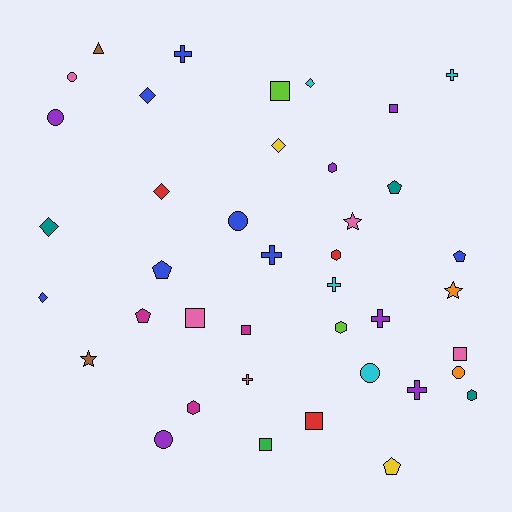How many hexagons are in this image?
There are 5 hexagons.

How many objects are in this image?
There are 40 objects.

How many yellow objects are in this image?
There are 2 yellow objects.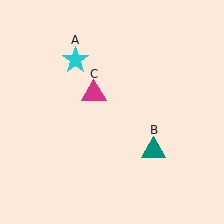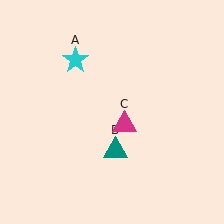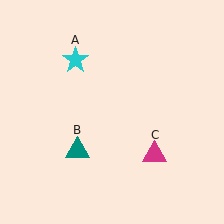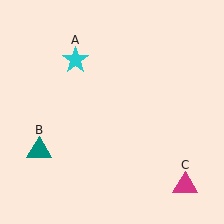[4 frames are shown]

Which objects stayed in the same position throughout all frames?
Cyan star (object A) remained stationary.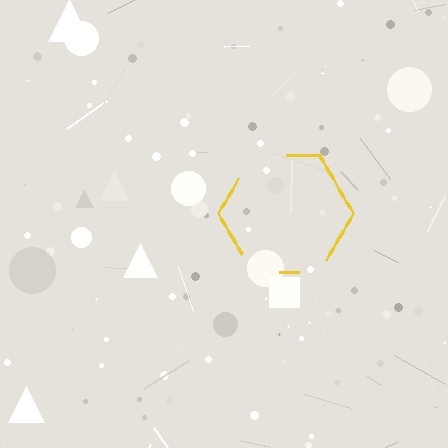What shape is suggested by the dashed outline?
The dashed outline suggests a hexagon.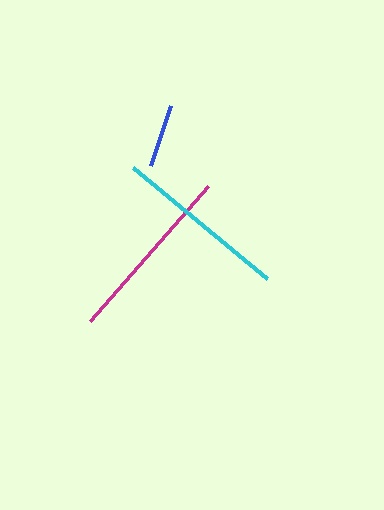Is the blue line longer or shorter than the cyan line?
The cyan line is longer than the blue line.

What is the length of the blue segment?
The blue segment is approximately 64 pixels long.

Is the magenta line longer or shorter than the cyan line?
The magenta line is longer than the cyan line.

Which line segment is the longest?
The magenta line is the longest at approximately 180 pixels.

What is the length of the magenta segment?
The magenta segment is approximately 180 pixels long.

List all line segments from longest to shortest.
From longest to shortest: magenta, cyan, blue.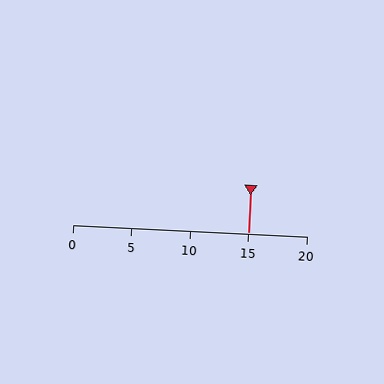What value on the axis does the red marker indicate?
The marker indicates approximately 15.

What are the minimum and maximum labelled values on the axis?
The axis runs from 0 to 20.